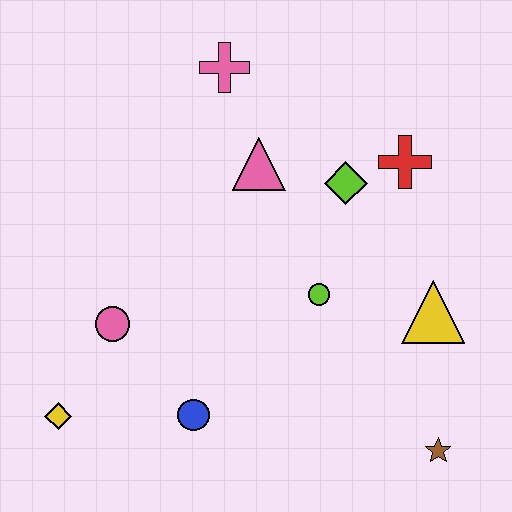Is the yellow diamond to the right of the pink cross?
No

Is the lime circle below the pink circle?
No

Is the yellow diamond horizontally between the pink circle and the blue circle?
No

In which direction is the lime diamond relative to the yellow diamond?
The lime diamond is to the right of the yellow diamond.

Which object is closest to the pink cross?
The pink triangle is closest to the pink cross.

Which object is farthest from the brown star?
The pink cross is farthest from the brown star.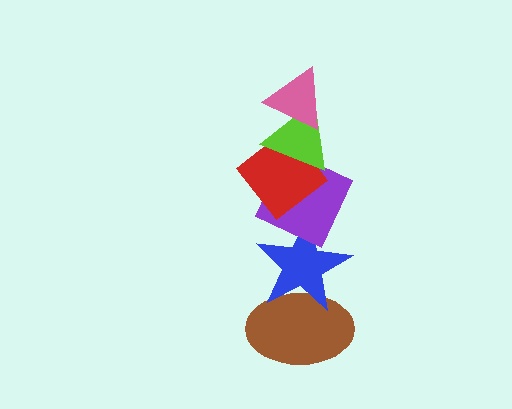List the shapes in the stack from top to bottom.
From top to bottom: the pink triangle, the lime triangle, the red diamond, the purple diamond, the blue star, the brown ellipse.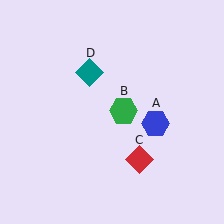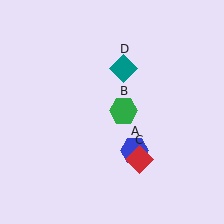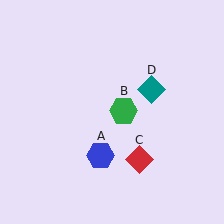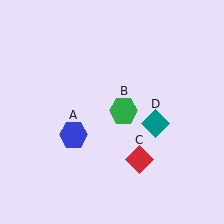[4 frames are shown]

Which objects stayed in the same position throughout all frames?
Green hexagon (object B) and red diamond (object C) remained stationary.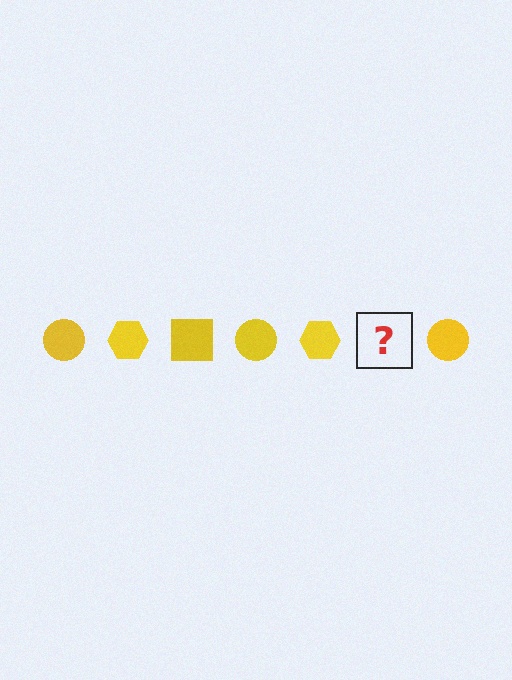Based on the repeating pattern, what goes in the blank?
The blank should be a yellow square.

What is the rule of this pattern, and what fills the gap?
The rule is that the pattern cycles through circle, hexagon, square shapes in yellow. The gap should be filled with a yellow square.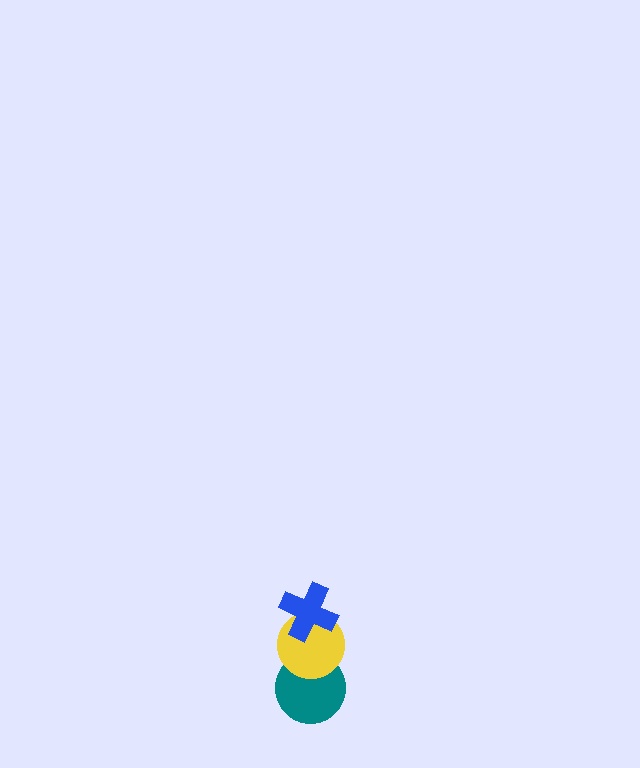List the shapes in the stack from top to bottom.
From top to bottom: the blue cross, the yellow circle, the teal circle.